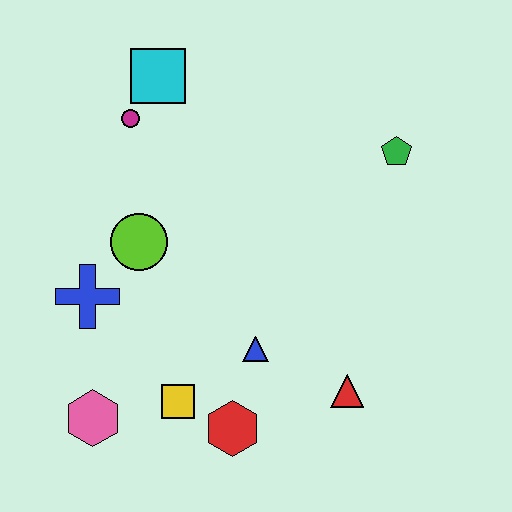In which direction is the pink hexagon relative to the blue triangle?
The pink hexagon is to the left of the blue triangle.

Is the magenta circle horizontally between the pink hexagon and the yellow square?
Yes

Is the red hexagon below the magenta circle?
Yes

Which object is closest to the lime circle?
The blue cross is closest to the lime circle.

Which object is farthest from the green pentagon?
The pink hexagon is farthest from the green pentagon.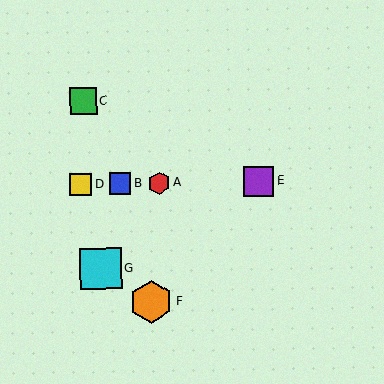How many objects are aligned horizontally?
4 objects (A, B, D, E) are aligned horizontally.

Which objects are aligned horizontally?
Objects A, B, D, E are aligned horizontally.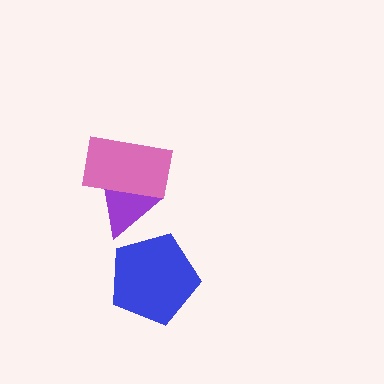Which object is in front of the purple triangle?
The pink rectangle is in front of the purple triangle.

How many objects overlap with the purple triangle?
1 object overlaps with the purple triangle.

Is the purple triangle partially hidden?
Yes, it is partially covered by another shape.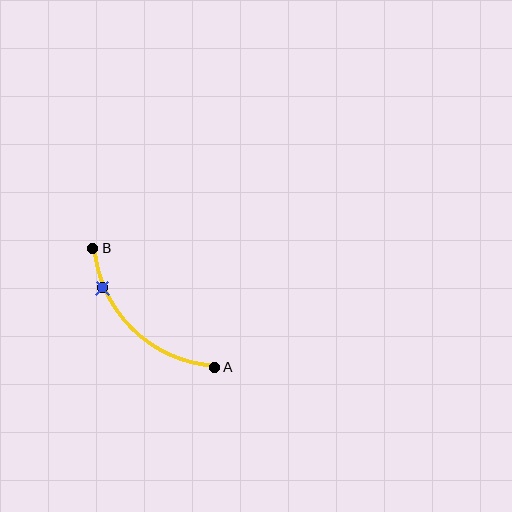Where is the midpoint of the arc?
The arc midpoint is the point on the curve farthest from the straight line joining A and B. It sits below and to the left of that line.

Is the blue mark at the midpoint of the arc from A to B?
No. The blue mark lies on the arc but is closer to endpoint B. The arc midpoint would be at the point on the curve equidistant along the arc from both A and B.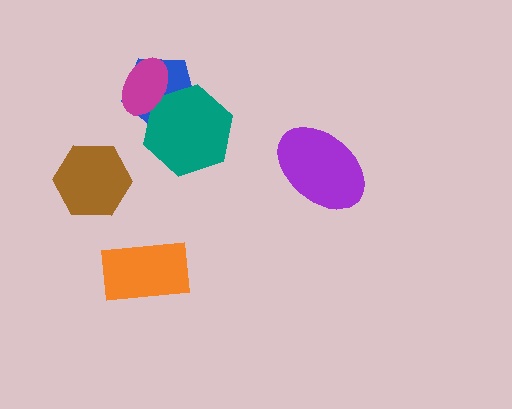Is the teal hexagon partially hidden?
Yes, it is partially covered by another shape.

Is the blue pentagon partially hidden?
Yes, it is partially covered by another shape.